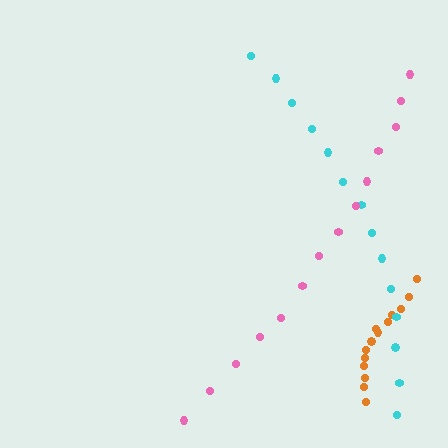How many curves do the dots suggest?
There are 3 distinct paths.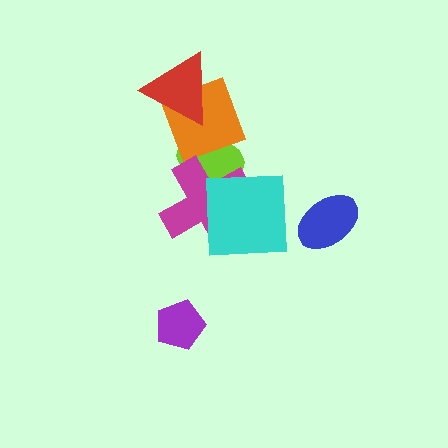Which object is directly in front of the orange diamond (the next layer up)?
The red triangle is directly in front of the orange diamond.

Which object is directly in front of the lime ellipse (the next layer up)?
The orange diamond is directly in front of the lime ellipse.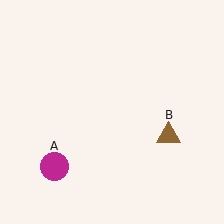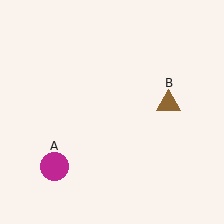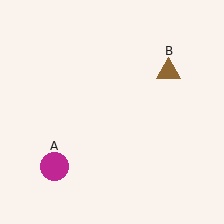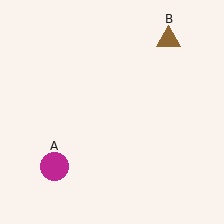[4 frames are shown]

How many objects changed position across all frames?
1 object changed position: brown triangle (object B).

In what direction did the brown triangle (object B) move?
The brown triangle (object B) moved up.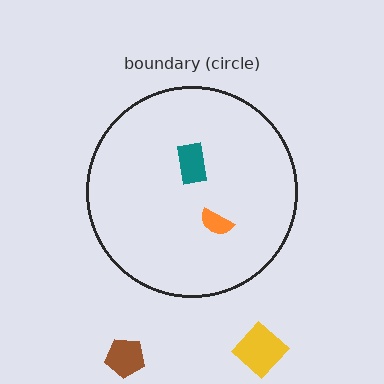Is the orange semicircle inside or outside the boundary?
Inside.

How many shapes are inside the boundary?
2 inside, 2 outside.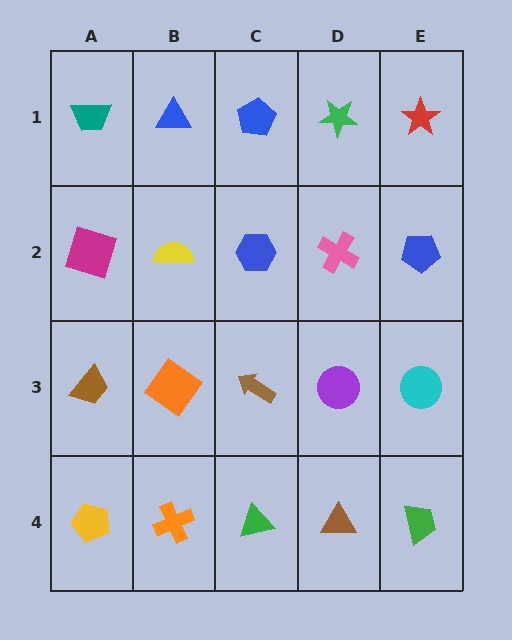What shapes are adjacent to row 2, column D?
A green star (row 1, column D), a purple circle (row 3, column D), a blue hexagon (row 2, column C), a blue pentagon (row 2, column E).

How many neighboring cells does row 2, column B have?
4.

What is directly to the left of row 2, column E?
A pink cross.